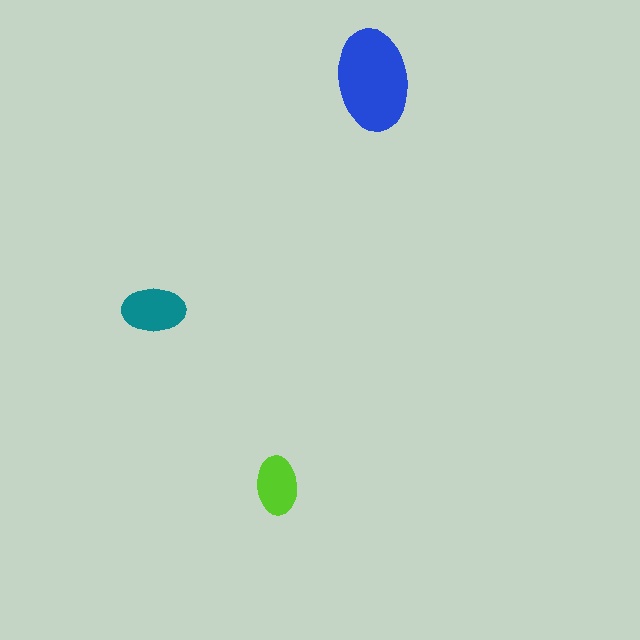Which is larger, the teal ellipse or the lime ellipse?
The teal one.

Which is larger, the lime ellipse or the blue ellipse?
The blue one.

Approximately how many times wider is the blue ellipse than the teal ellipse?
About 1.5 times wider.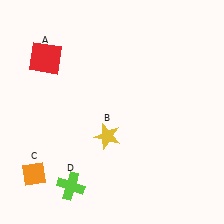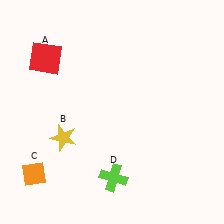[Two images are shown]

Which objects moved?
The objects that moved are: the yellow star (B), the lime cross (D).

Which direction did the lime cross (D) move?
The lime cross (D) moved right.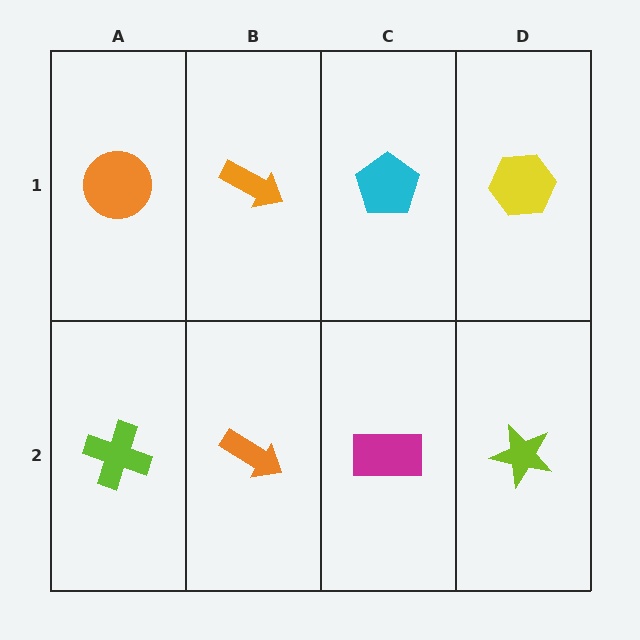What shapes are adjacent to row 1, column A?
A lime cross (row 2, column A), an orange arrow (row 1, column B).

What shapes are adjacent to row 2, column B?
An orange arrow (row 1, column B), a lime cross (row 2, column A), a magenta rectangle (row 2, column C).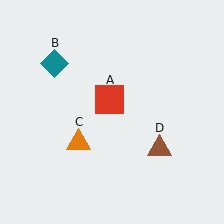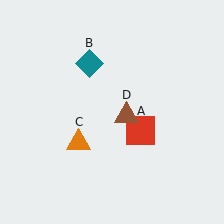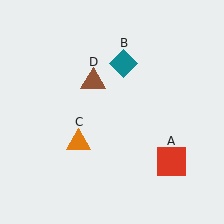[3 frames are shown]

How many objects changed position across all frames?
3 objects changed position: red square (object A), teal diamond (object B), brown triangle (object D).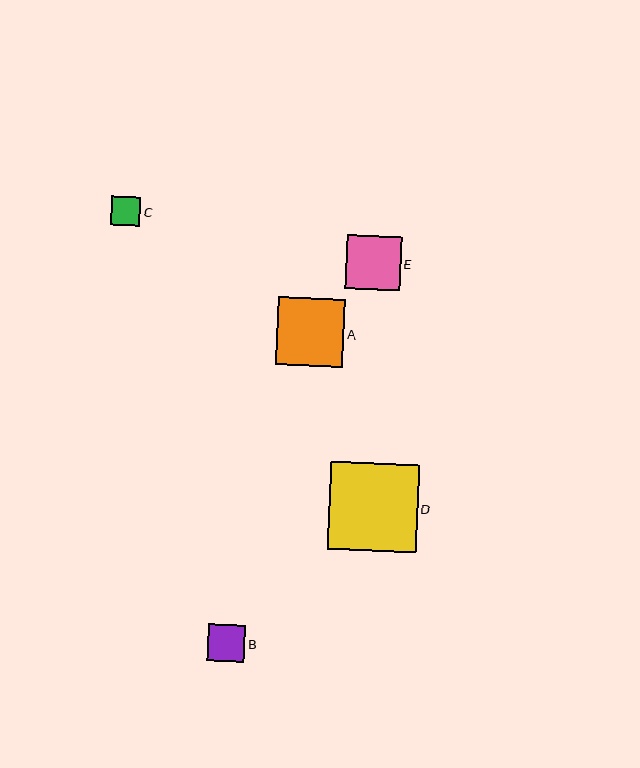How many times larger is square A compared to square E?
Square A is approximately 1.2 times the size of square E.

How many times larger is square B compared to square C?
Square B is approximately 1.3 times the size of square C.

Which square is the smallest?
Square C is the smallest with a size of approximately 30 pixels.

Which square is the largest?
Square D is the largest with a size of approximately 88 pixels.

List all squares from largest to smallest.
From largest to smallest: D, A, E, B, C.